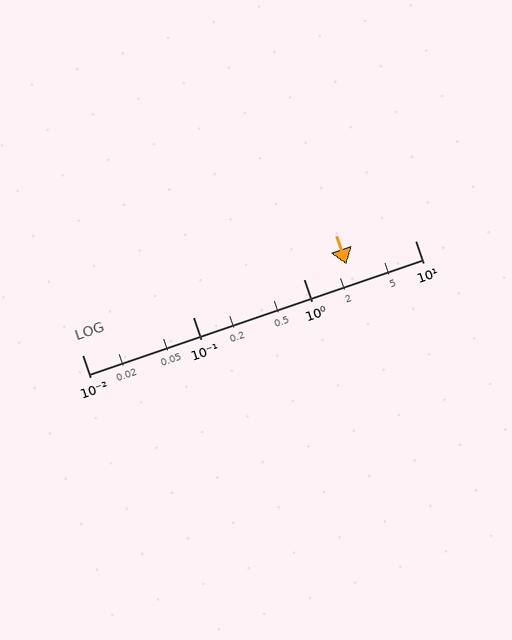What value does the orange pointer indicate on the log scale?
The pointer indicates approximately 2.4.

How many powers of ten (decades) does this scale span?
The scale spans 3 decades, from 0.01 to 10.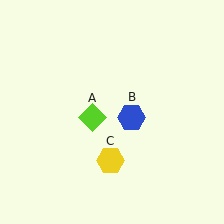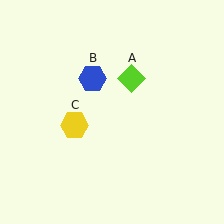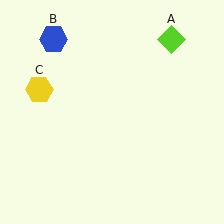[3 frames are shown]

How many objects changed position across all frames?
3 objects changed position: lime diamond (object A), blue hexagon (object B), yellow hexagon (object C).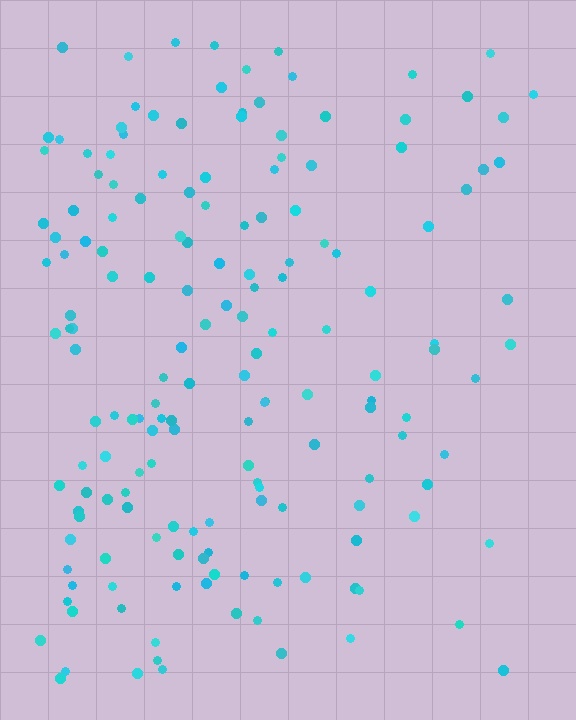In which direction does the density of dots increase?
From right to left, with the left side densest.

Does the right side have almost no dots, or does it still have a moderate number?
Still a moderate number, just noticeably fewer than the left.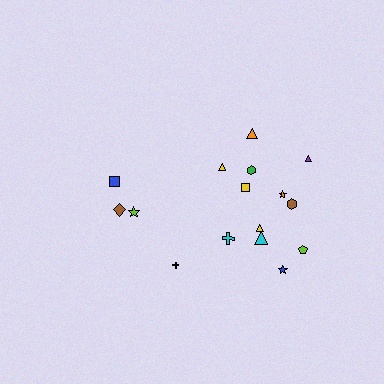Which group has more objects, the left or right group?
The right group.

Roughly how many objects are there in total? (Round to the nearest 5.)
Roughly 15 objects in total.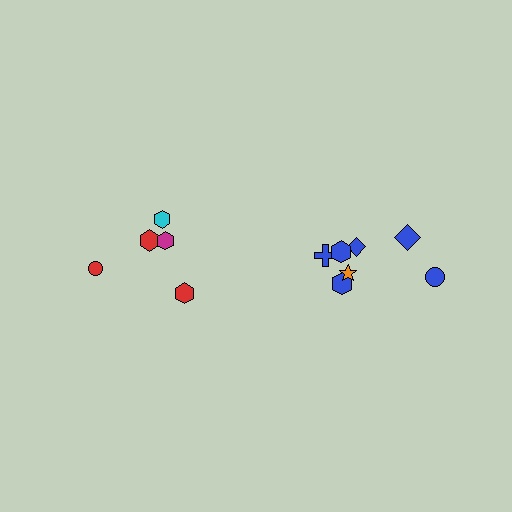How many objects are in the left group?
There are 5 objects.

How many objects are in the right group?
There are 7 objects.